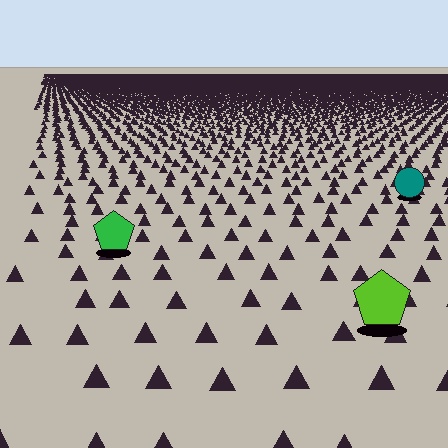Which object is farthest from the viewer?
The teal circle is farthest from the viewer. It appears smaller and the ground texture around it is denser.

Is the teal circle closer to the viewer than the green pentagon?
No. The green pentagon is closer — you can tell from the texture gradient: the ground texture is coarser near it.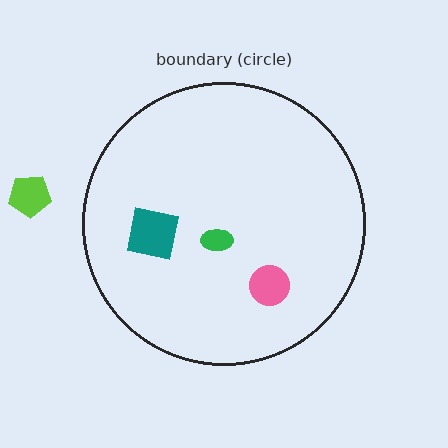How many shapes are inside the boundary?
3 inside, 1 outside.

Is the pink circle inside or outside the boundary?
Inside.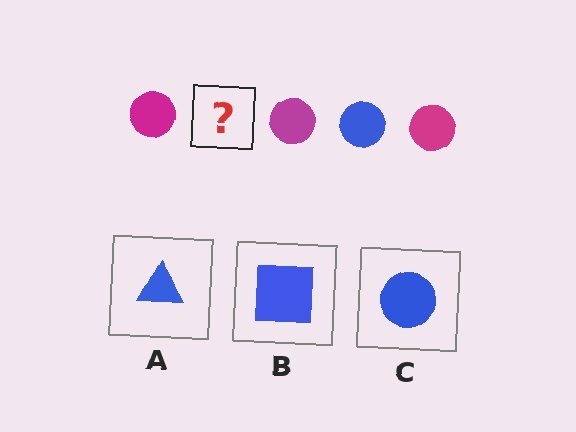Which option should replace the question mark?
Option C.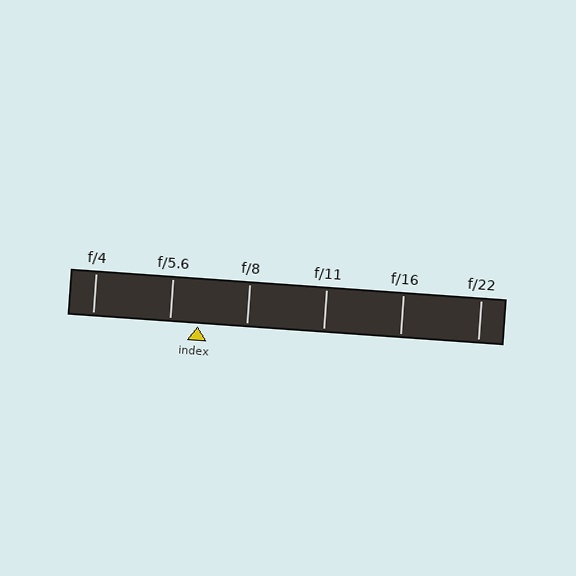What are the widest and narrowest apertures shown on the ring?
The widest aperture shown is f/4 and the narrowest is f/22.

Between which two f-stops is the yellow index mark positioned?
The index mark is between f/5.6 and f/8.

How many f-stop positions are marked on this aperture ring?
There are 6 f-stop positions marked.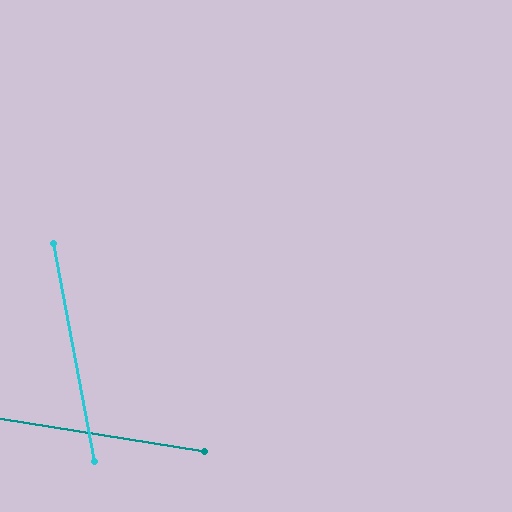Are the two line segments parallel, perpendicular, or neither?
Neither parallel nor perpendicular — they differ by about 70°.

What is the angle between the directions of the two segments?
Approximately 70 degrees.